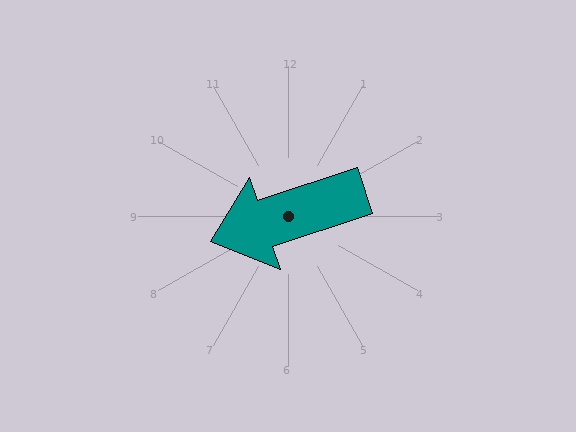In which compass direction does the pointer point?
West.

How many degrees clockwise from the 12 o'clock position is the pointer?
Approximately 252 degrees.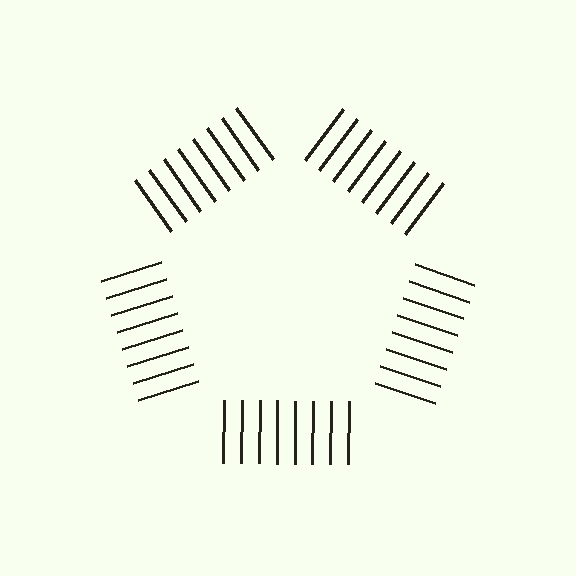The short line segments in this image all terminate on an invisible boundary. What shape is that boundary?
An illusory pentagon — the line segments terminate on its edges but no continuous stroke is drawn.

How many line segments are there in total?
40 — 8 along each of the 5 edges.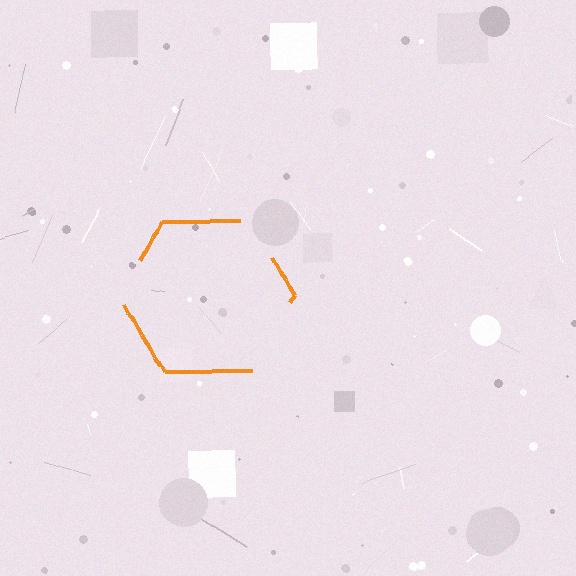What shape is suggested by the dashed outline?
The dashed outline suggests a hexagon.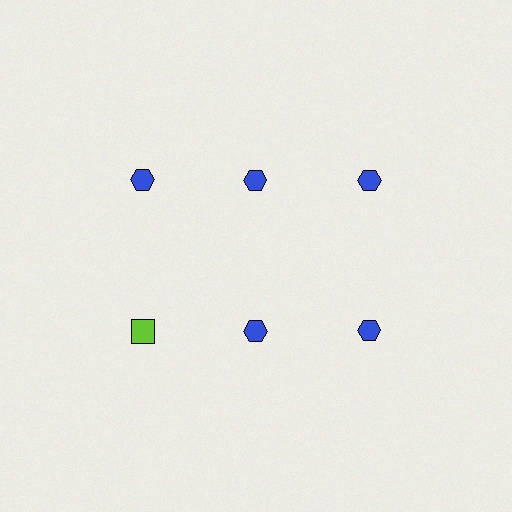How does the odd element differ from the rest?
It differs in both color (lime instead of blue) and shape (square instead of hexagon).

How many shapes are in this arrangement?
There are 6 shapes arranged in a grid pattern.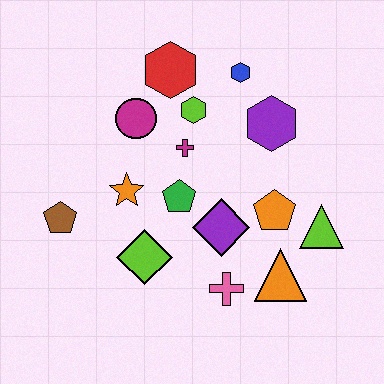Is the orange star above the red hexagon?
No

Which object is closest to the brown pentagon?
The orange star is closest to the brown pentagon.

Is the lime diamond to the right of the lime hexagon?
No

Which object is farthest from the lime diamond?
The blue hexagon is farthest from the lime diamond.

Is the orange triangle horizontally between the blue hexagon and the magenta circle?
No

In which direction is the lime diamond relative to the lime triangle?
The lime diamond is to the left of the lime triangle.